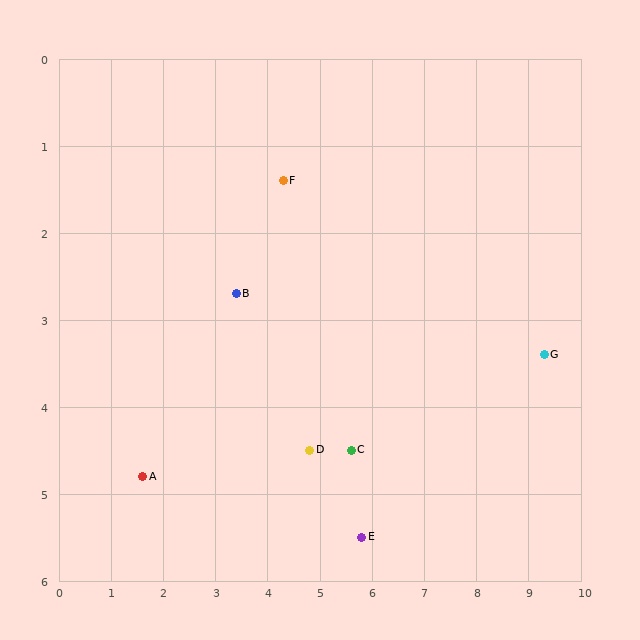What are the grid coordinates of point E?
Point E is at approximately (5.8, 5.5).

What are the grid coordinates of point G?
Point G is at approximately (9.3, 3.4).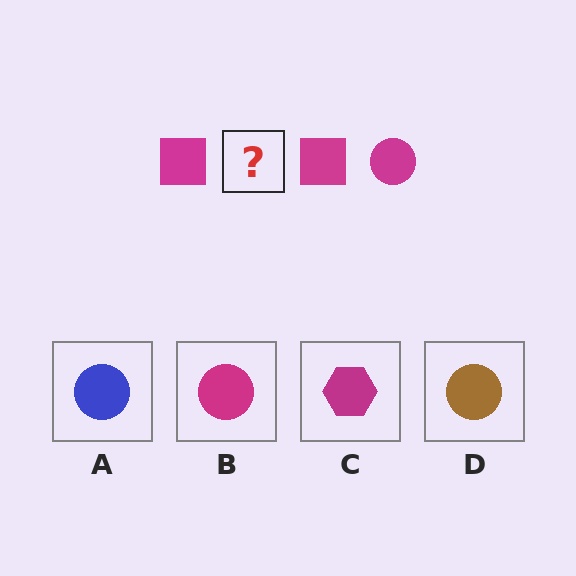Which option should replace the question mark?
Option B.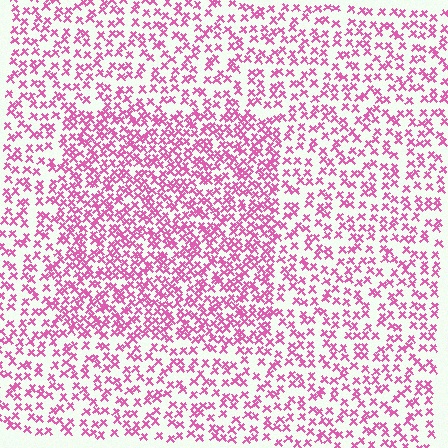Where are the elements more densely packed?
The elements are more densely packed inside the rectangle boundary.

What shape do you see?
I see a rectangle.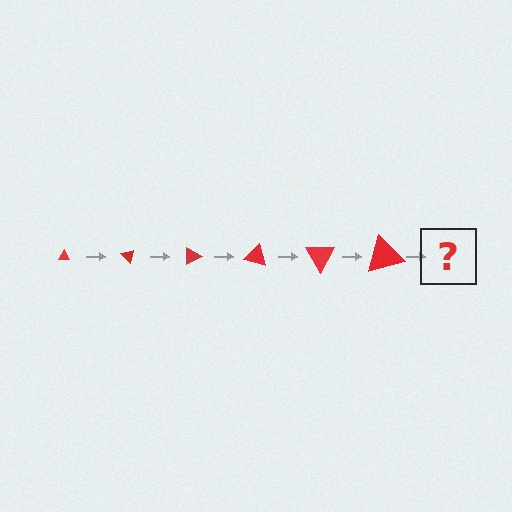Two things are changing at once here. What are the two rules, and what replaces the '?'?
The two rules are that the triangle grows larger each step and it rotates 45 degrees each step. The '?' should be a triangle, larger than the previous one and rotated 270 degrees from the start.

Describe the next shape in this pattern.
It should be a triangle, larger than the previous one and rotated 270 degrees from the start.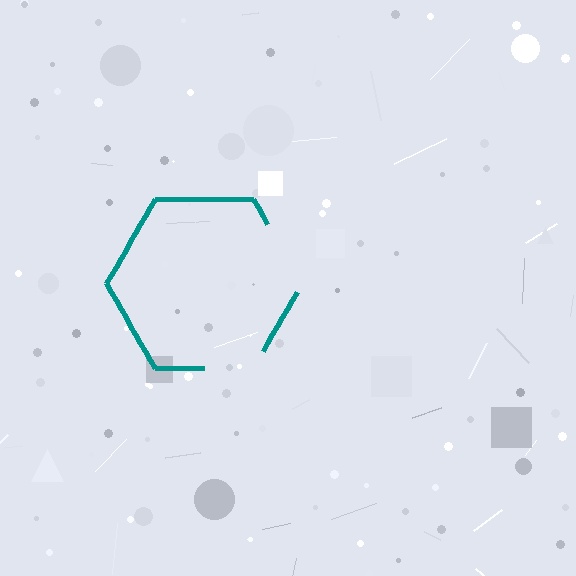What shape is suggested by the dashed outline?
The dashed outline suggests a hexagon.